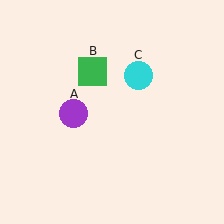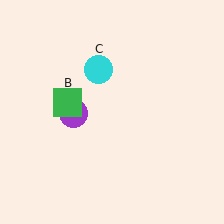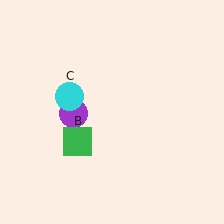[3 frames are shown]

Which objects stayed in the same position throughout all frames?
Purple circle (object A) remained stationary.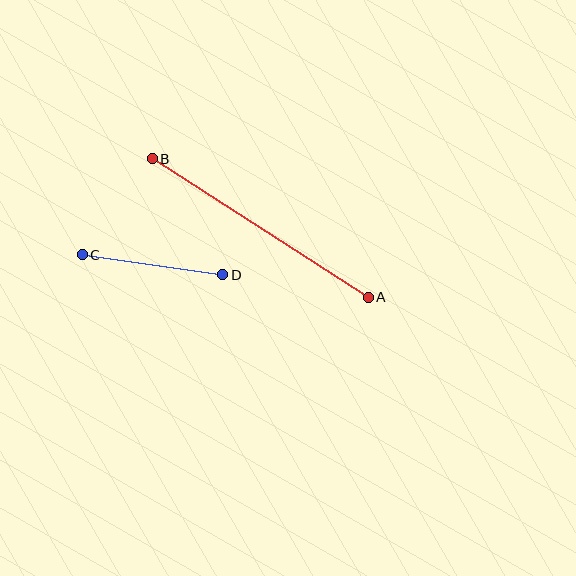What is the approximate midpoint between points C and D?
The midpoint is at approximately (153, 265) pixels.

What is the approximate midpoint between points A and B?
The midpoint is at approximately (260, 228) pixels.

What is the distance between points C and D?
The distance is approximately 142 pixels.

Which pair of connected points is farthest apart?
Points A and B are farthest apart.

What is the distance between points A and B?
The distance is approximately 256 pixels.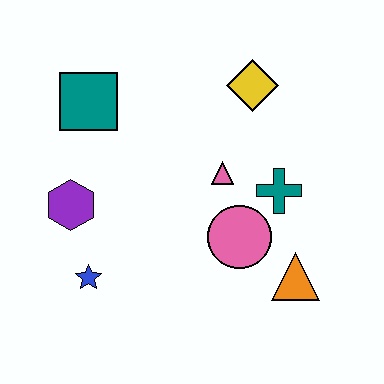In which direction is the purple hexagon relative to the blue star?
The purple hexagon is above the blue star.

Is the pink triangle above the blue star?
Yes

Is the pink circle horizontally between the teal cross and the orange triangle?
No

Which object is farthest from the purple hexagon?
The orange triangle is farthest from the purple hexagon.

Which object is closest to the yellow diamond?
The pink triangle is closest to the yellow diamond.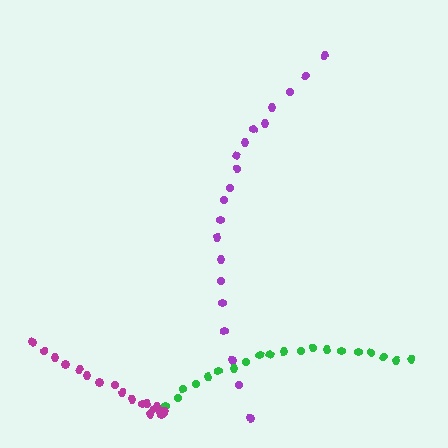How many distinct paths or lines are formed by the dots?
There are 3 distinct paths.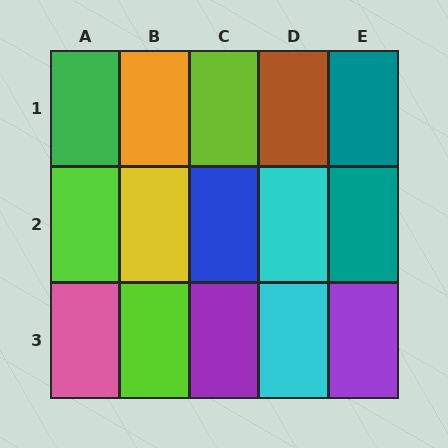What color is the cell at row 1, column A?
Green.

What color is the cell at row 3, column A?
Pink.